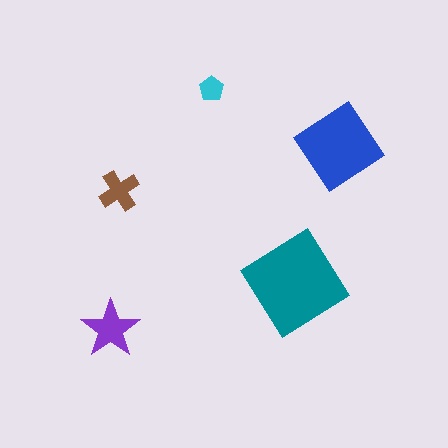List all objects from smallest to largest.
The cyan pentagon, the brown cross, the purple star, the blue diamond, the teal diamond.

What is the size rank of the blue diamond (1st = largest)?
2nd.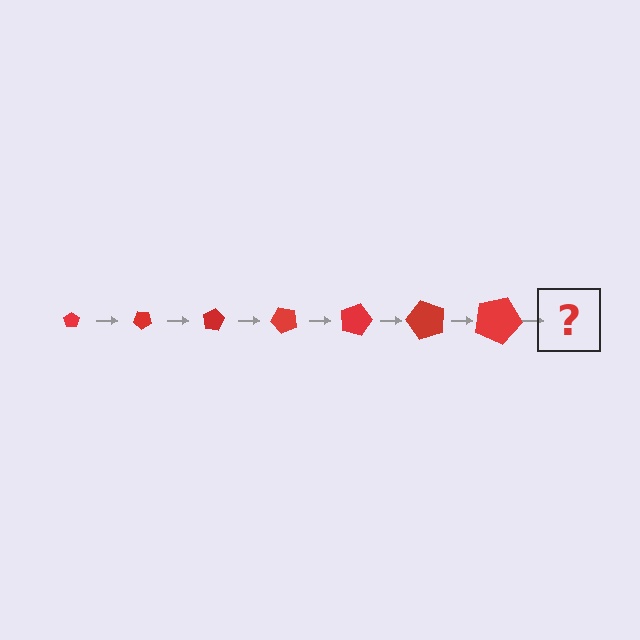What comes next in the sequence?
The next element should be a pentagon, larger than the previous one and rotated 280 degrees from the start.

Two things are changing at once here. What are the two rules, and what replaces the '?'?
The two rules are that the pentagon grows larger each step and it rotates 40 degrees each step. The '?' should be a pentagon, larger than the previous one and rotated 280 degrees from the start.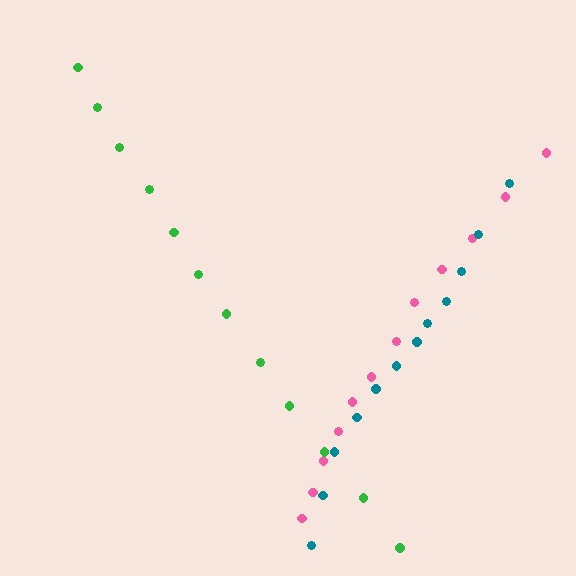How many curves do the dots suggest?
There are 3 distinct paths.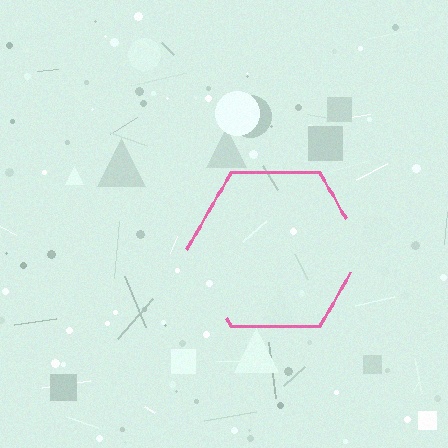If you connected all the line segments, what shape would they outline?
They would outline a hexagon.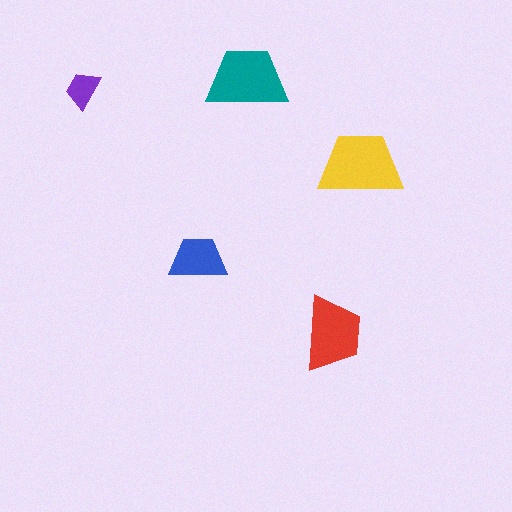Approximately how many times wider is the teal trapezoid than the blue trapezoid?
About 1.5 times wider.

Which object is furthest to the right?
The yellow trapezoid is rightmost.